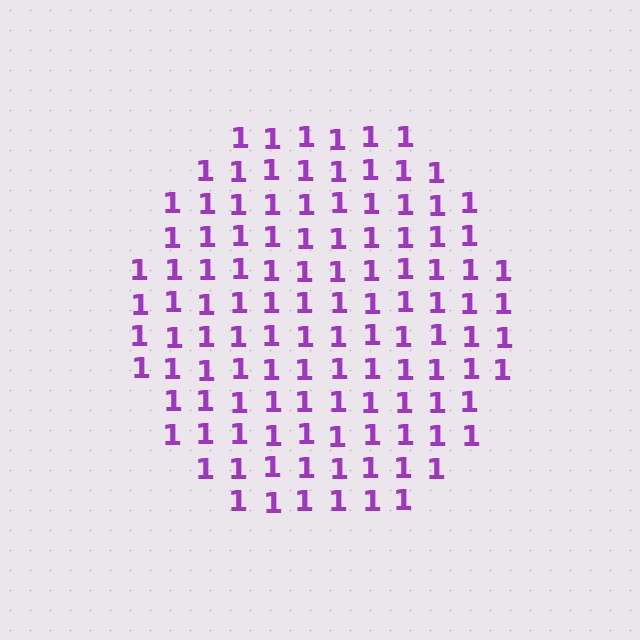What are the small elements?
The small elements are digit 1's.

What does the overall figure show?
The overall figure shows a hexagon.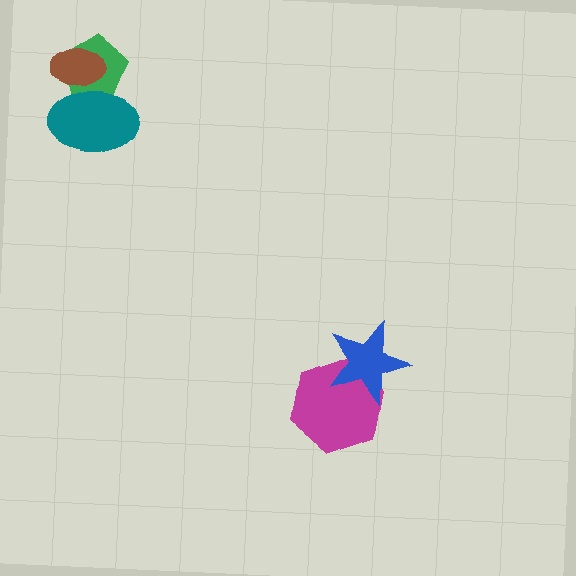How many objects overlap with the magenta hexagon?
1 object overlaps with the magenta hexagon.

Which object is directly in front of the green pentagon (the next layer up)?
The brown ellipse is directly in front of the green pentagon.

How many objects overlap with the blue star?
1 object overlaps with the blue star.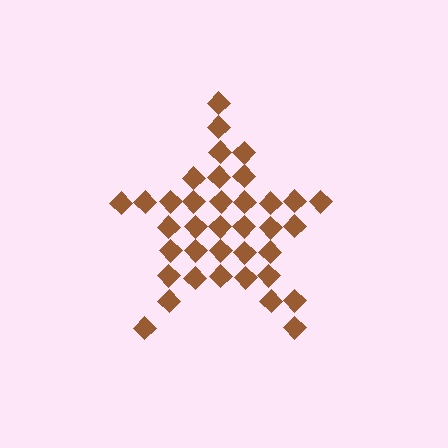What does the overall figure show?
The overall figure shows a star.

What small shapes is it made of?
It is made of small diamonds.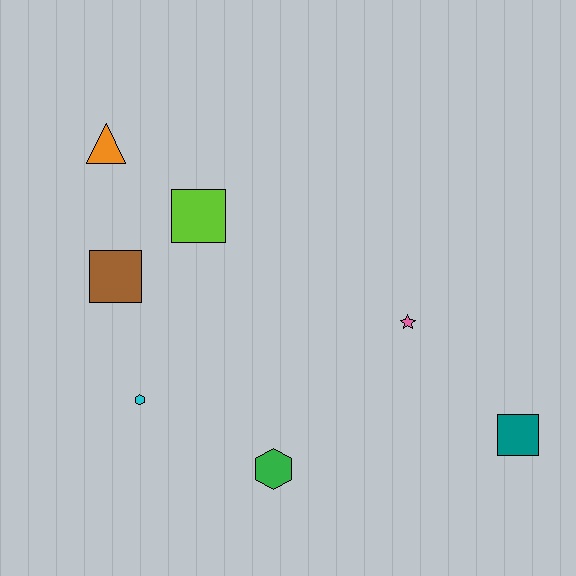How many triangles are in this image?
There is 1 triangle.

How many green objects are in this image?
There is 1 green object.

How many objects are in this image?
There are 7 objects.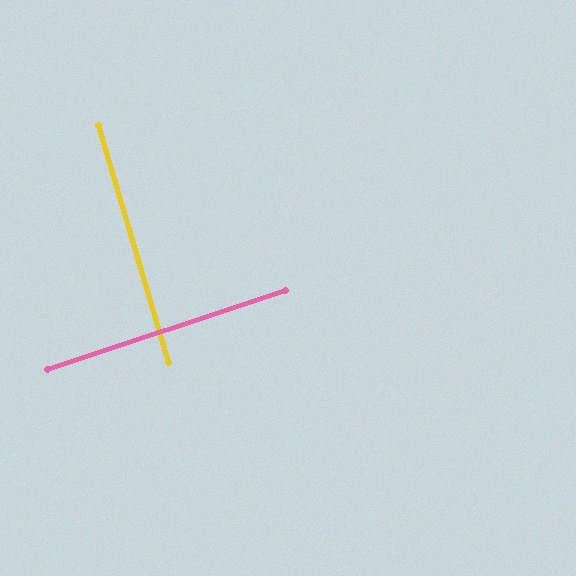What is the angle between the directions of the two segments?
Approximately 88 degrees.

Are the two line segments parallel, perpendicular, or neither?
Perpendicular — they meet at approximately 88°.